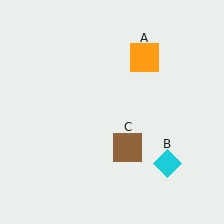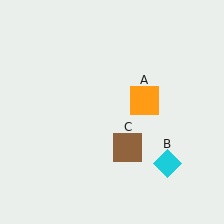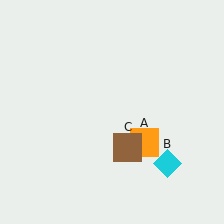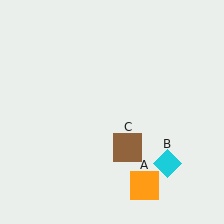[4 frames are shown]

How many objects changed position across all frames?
1 object changed position: orange square (object A).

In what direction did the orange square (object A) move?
The orange square (object A) moved down.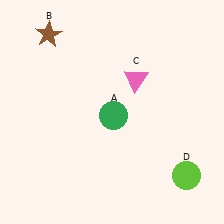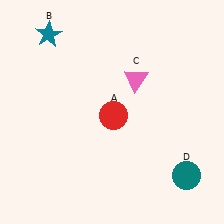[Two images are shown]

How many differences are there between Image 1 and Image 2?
There are 3 differences between the two images.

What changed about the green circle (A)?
In Image 1, A is green. In Image 2, it changed to red.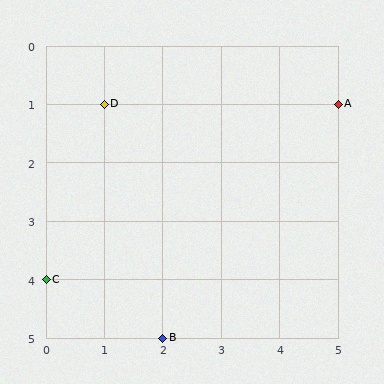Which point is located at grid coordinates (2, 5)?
Point B is at (2, 5).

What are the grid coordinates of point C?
Point C is at grid coordinates (0, 4).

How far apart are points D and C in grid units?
Points D and C are 1 column and 3 rows apart (about 3.2 grid units diagonally).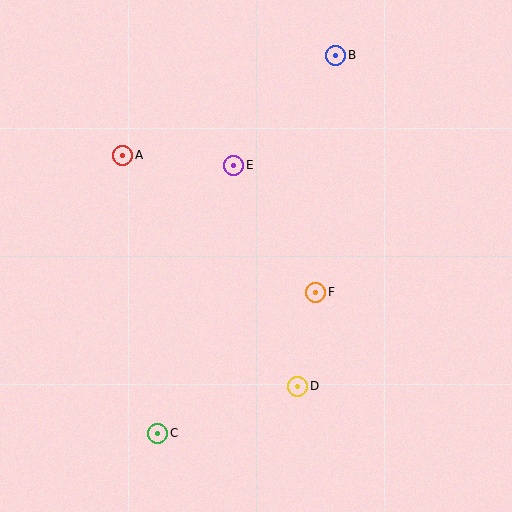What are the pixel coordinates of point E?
Point E is at (234, 165).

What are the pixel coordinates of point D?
Point D is at (298, 386).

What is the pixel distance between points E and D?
The distance between E and D is 230 pixels.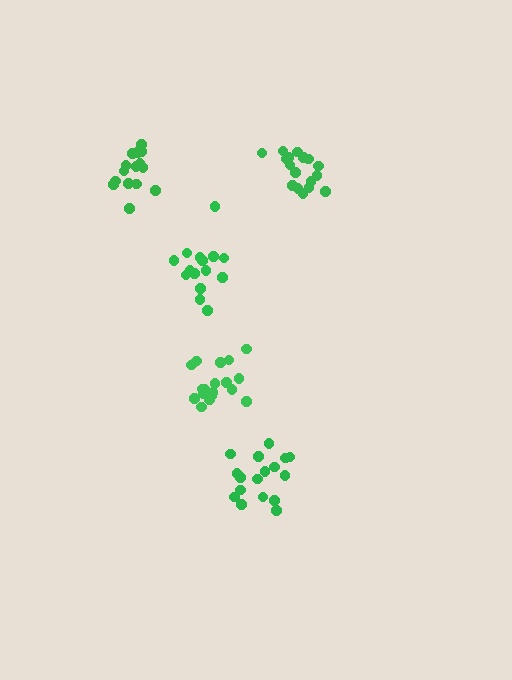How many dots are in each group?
Group 1: 19 dots, Group 2: 15 dots, Group 3: 15 dots, Group 4: 17 dots, Group 5: 17 dots (83 total).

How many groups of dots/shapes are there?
There are 5 groups.